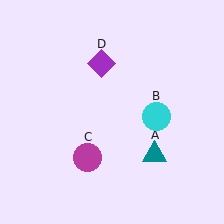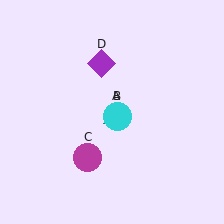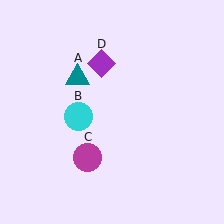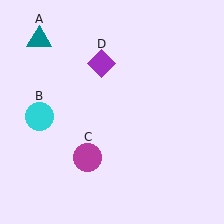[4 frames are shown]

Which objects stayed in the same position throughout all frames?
Magenta circle (object C) and purple diamond (object D) remained stationary.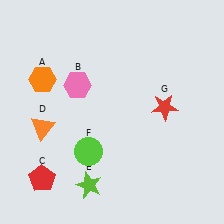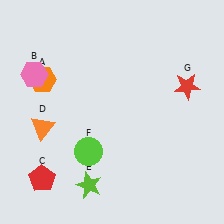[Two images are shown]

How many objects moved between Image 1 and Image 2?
2 objects moved between the two images.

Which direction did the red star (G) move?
The red star (G) moved right.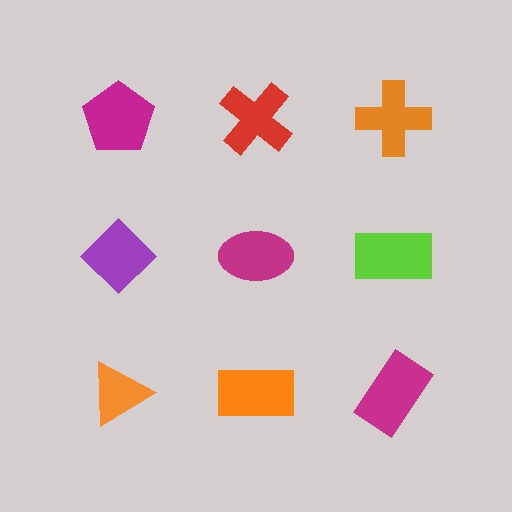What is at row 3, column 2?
An orange rectangle.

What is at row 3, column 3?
A magenta rectangle.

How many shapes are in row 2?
3 shapes.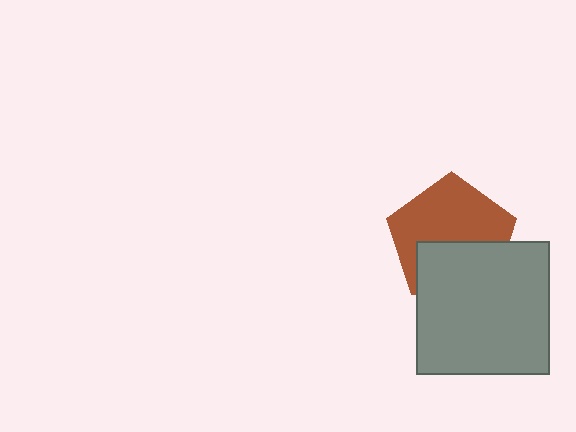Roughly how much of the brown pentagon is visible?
About half of it is visible (roughly 59%).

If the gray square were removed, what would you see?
You would see the complete brown pentagon.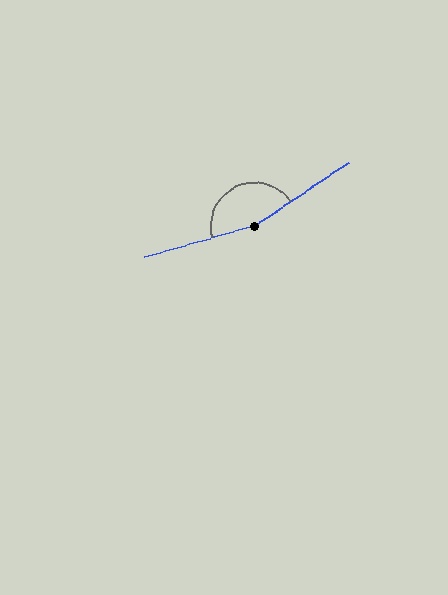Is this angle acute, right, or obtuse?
It is obtuse.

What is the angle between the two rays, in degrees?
Approximately 162 degrees.